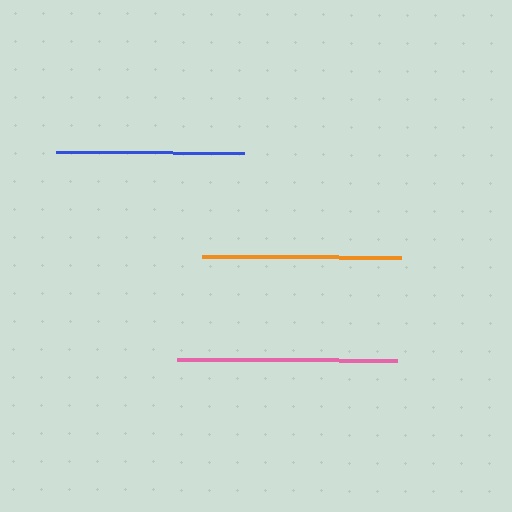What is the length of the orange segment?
The orange segment is approximately 199 pixels long.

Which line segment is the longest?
The pink line is the longest at approximately 220 pixels.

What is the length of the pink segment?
The pink segment is approximately 220 pixels long.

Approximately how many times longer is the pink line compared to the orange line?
The pink line is approximately 1.1 times the length of the orange line.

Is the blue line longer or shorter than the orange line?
The orange line is longer than the blue line.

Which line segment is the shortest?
The blue line is the shortest at approximately 187 pixels.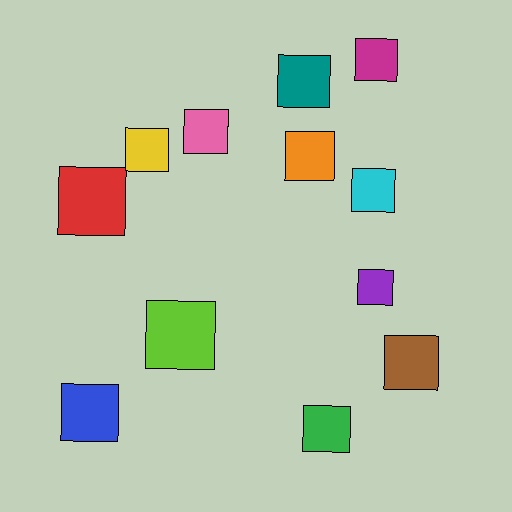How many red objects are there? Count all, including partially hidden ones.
There is 1 red object.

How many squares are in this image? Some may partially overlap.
There are 12 squares.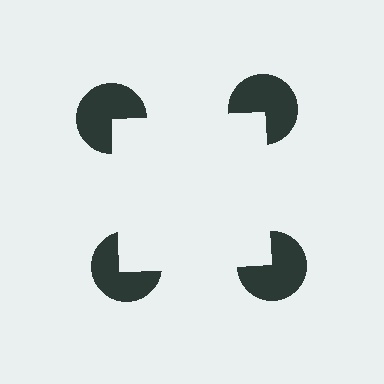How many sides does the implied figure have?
4 sides.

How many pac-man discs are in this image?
There are 4 — one at each vertex of the illusory square.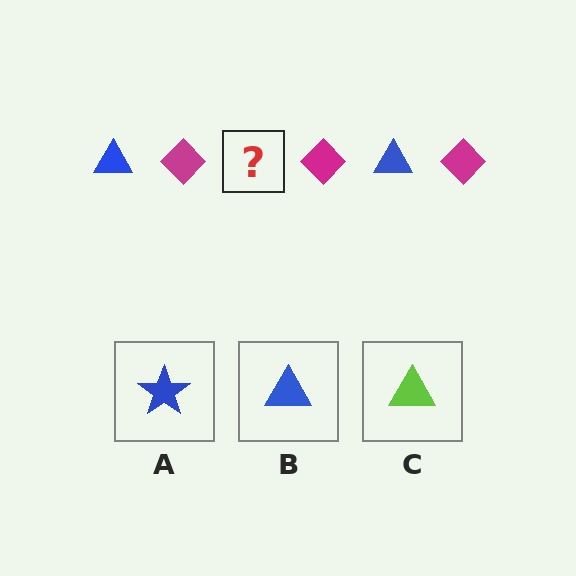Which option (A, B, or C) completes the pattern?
B.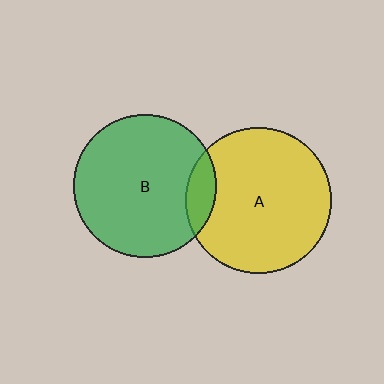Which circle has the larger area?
Circle A (yellow).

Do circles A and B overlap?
Yes.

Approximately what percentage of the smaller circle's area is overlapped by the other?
Approximately 10%.